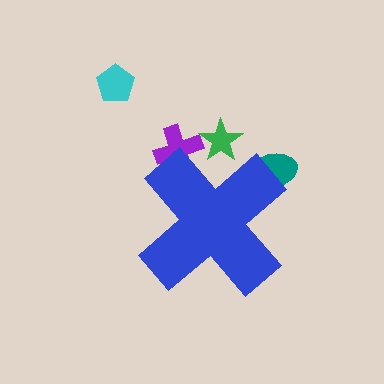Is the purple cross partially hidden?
Yes, the purple cross is partially hidden behind the blue cross.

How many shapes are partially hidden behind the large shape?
3 shapes are partially hidden.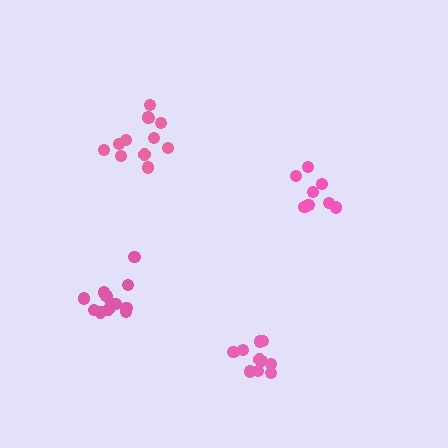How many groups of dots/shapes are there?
There are 4 groups.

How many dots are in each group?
Group 1: 8 dots, Group 2: 12 dots, Group 3: 10 dots, Group 4: 12 dots (42 total).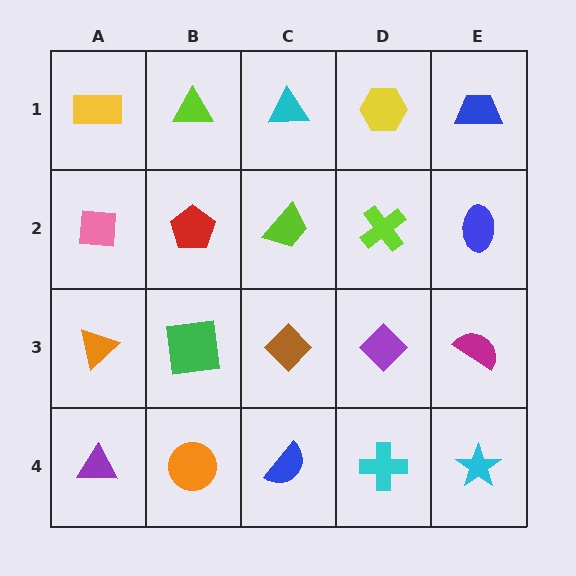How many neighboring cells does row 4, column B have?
3.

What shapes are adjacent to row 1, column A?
A pink square (row 2, column A), a lime triangle (row 1, column B).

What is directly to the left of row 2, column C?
A red pentagon.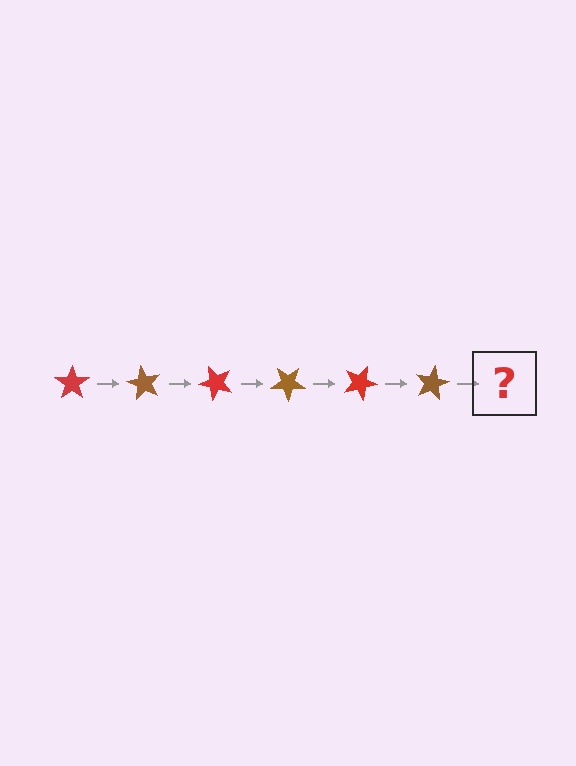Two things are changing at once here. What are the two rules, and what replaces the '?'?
The two rules are that it rotates 60 degrees each step and the color cycles through red and brown. The '?' should be a red star, rotated 360 degrees from the start.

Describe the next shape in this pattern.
It should be a red star, rotated 360 degrees from the start.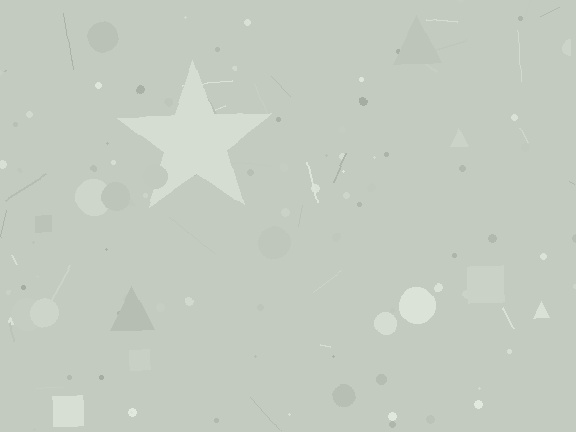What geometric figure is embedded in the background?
A star is embedded in the background.